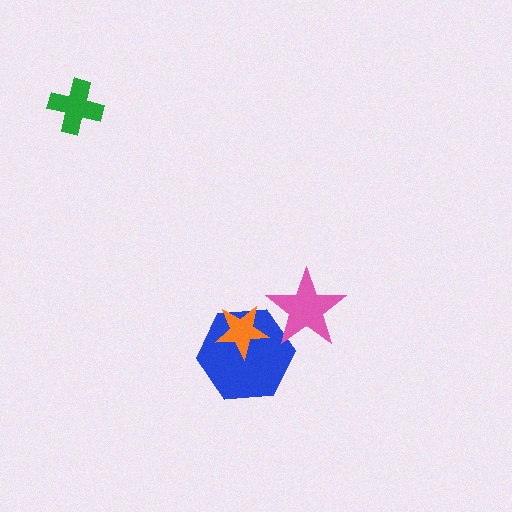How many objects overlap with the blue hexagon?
2 objects overlap with the blue hexagon.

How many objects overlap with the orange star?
1 object overlaps with the orange star.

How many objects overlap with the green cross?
0 objects overlap with the green cross.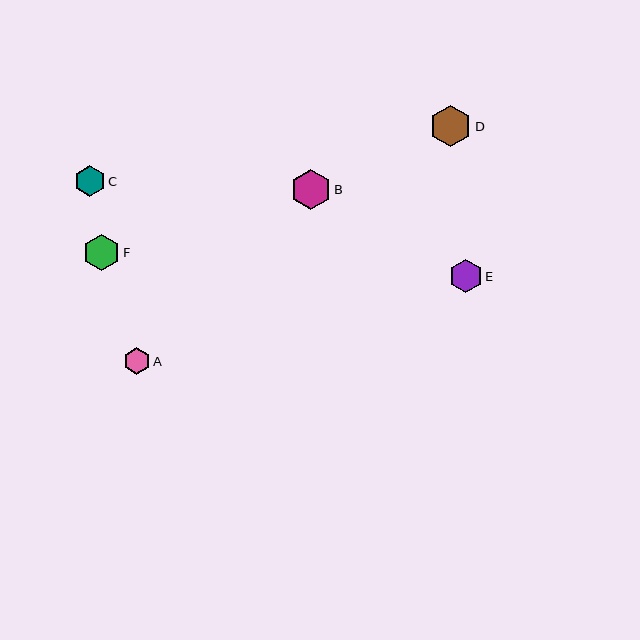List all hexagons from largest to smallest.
From largest to smallest: D, B, F, E, C, A.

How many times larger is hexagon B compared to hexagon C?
Hexagon B is approximately 1.3 times the size of hexagon C.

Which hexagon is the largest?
Hexagon D is the largest with a size of approximately 42 pixels.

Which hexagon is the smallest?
Hexagon A is the smallest with a size of approximately 27 pixels.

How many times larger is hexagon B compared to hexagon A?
Hexagon B is approximately 1.5 times the size of hexagon A.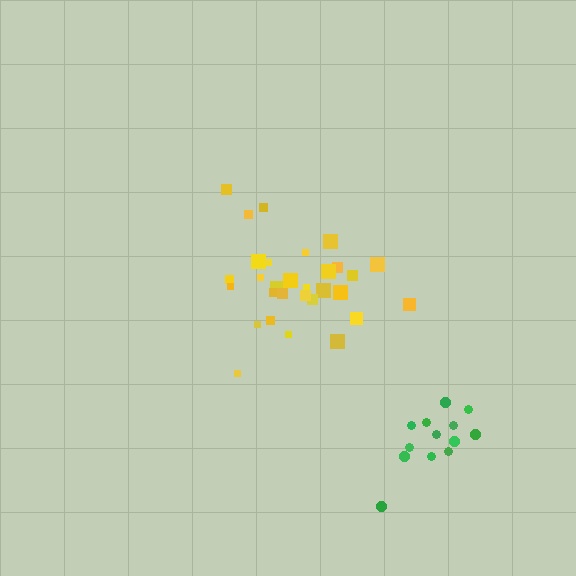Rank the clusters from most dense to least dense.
green, yellow.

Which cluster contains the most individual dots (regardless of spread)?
Yellow (30).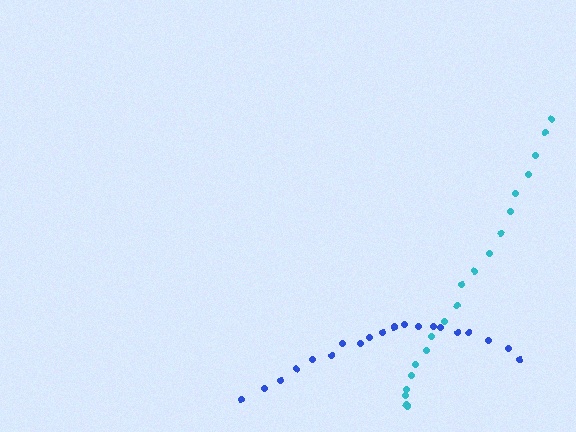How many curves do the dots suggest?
There are 2 distinct paths.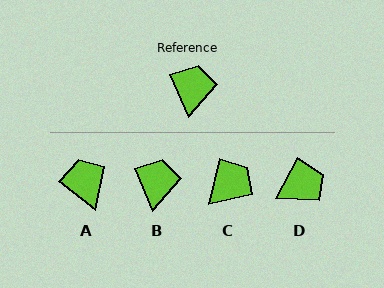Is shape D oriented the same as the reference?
No, it is off by about 52 degrees.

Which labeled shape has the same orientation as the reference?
B.